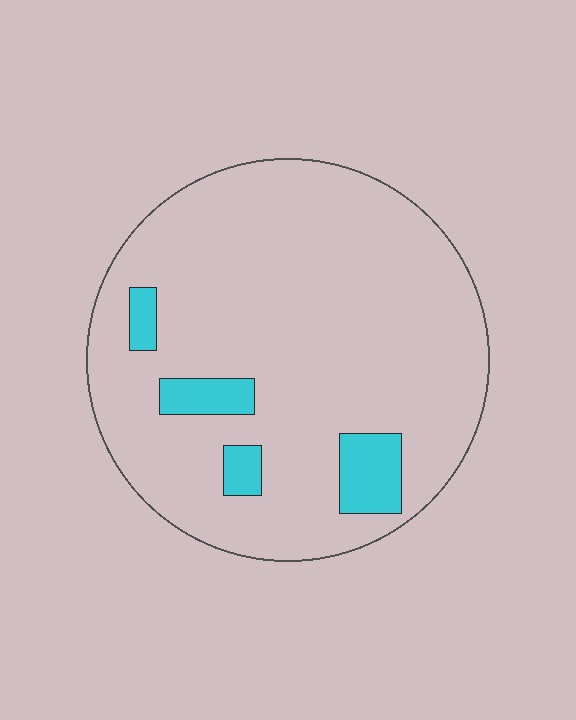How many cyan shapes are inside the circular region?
4.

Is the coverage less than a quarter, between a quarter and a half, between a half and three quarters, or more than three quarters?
Less than a quarter.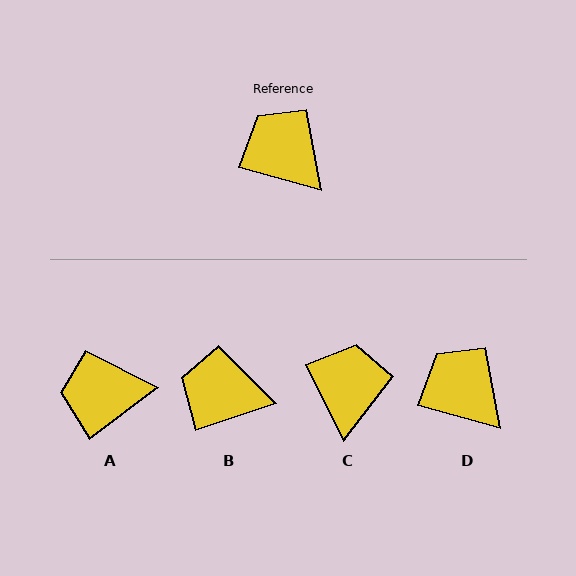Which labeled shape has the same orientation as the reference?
D.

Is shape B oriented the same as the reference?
No, it is off by about 34 degrees.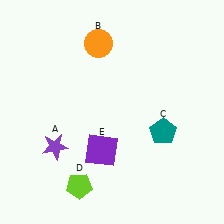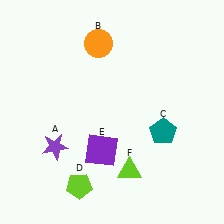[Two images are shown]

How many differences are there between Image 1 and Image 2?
There is 1 difference between the two images.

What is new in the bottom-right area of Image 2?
A lime triangle (F) was added in the bottom-right area of Image 2.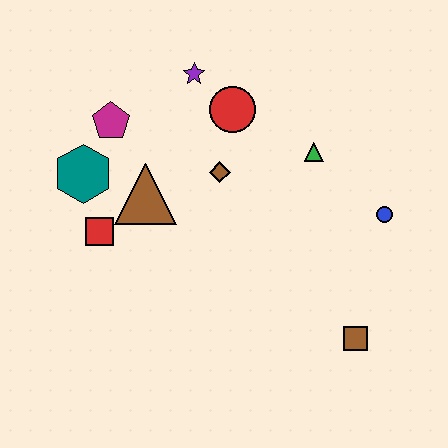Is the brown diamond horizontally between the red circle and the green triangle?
No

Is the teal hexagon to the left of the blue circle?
Yes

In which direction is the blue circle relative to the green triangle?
The blue circle is to the right of the green triangle.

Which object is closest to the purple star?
The red circle is closest to the purple star.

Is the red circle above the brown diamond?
Yes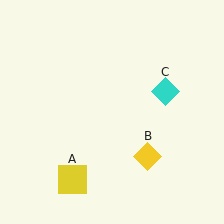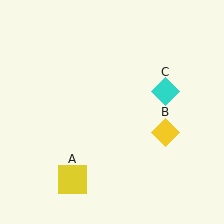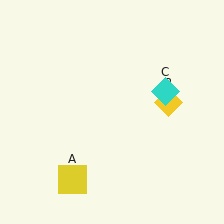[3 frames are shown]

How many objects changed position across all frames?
1 object changed position: yellow diamond (object B).